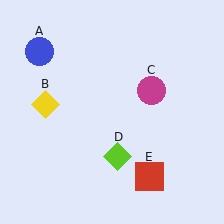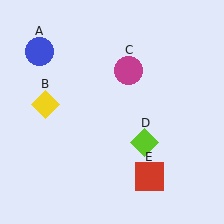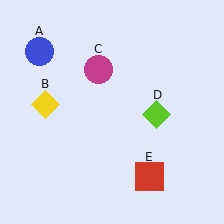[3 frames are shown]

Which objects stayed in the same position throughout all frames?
Blue circle (object A) and yellow diamond (object B) and red square (object E) remained stationary.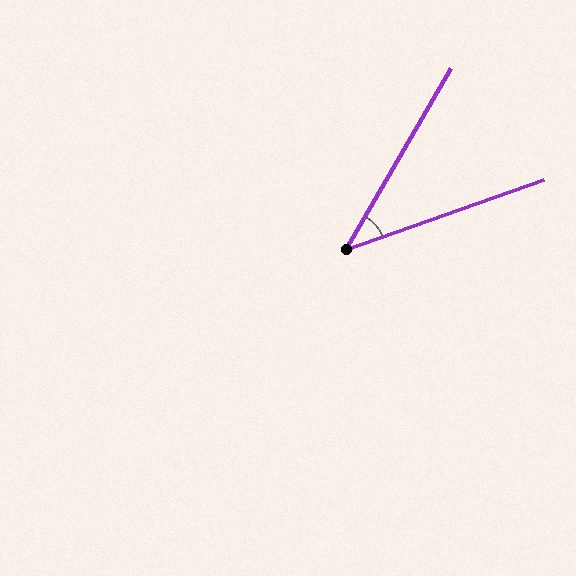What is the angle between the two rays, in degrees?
Approximately 41 degrees.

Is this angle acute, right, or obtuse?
It is acute.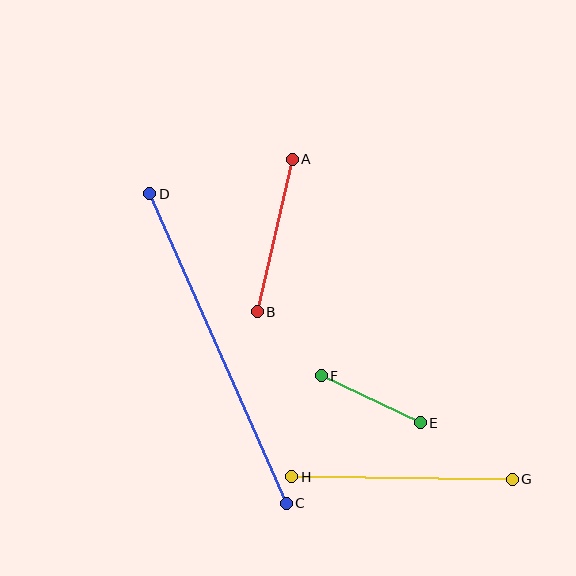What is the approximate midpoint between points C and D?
The midpoint is at approximately (218, 348) pixels.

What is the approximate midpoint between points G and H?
The midpoint is at approximately (402, 478) pixels.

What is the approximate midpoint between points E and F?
The midpoint is at approximately (371, 399) pixels.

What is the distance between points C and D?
The distance is approximately 338 pixels.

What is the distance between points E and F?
The distance is approximately 109 pixels.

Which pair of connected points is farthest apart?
Points C and D are farthest apart.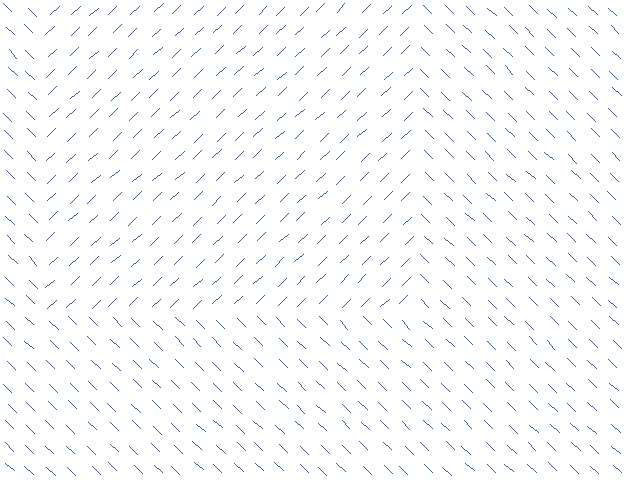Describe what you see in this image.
The image is filled with small blue line segments. A rectangle region in the image has lines oriented differently from the surrounding lines, creating a visible texture boundary.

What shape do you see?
I see a rectangle.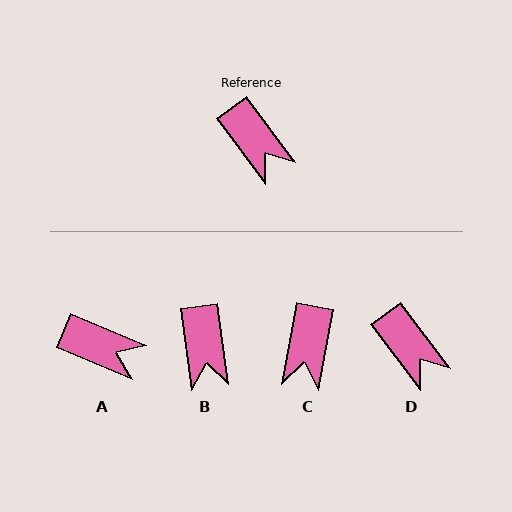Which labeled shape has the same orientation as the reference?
D.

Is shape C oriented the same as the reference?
No, it is off by about 47 degrees.